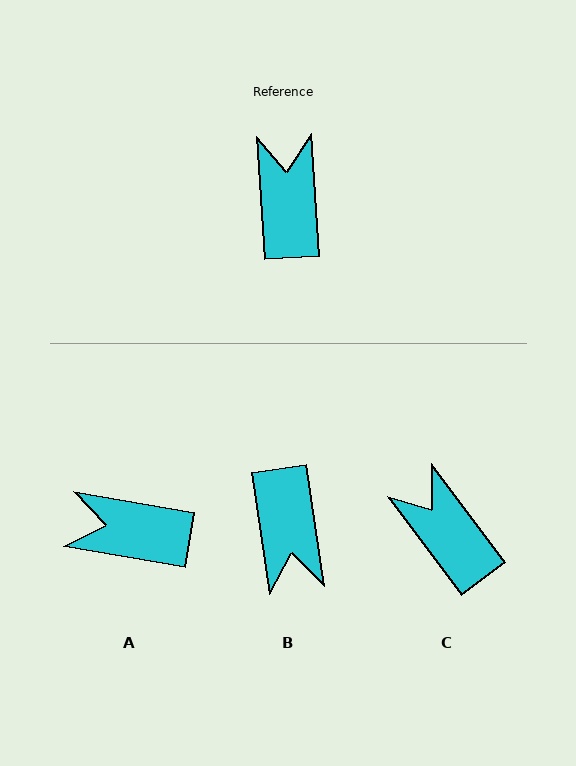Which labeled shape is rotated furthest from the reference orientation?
B, about 175 degrees away.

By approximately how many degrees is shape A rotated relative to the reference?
Approximately 76 degrees counter-clockwise.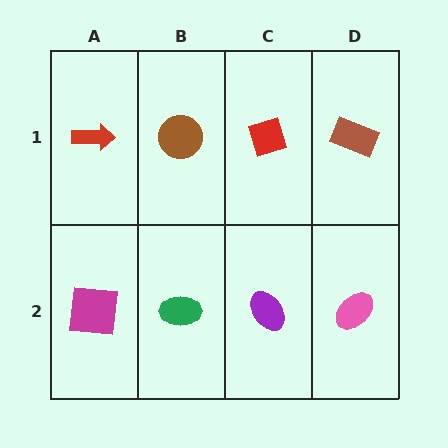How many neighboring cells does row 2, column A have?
2.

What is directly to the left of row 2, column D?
A purple ellipse.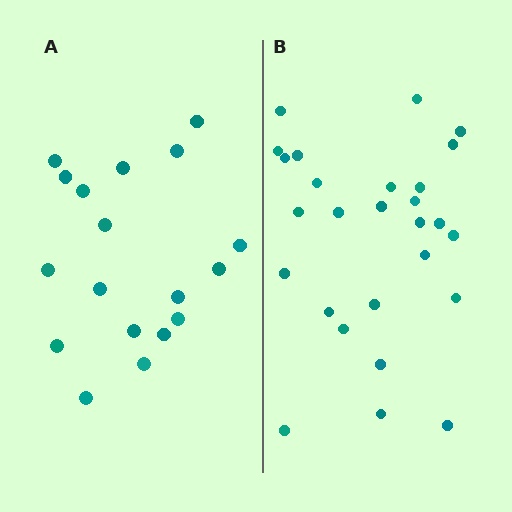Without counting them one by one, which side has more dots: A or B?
Region B (the right region) has more dots.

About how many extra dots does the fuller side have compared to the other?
Region B has roughly 8 or so more dots than region A.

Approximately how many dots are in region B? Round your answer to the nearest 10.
About 30 dots. (The exact count is 27, which rounds to 30.)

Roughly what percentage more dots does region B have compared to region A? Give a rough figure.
About 50% more.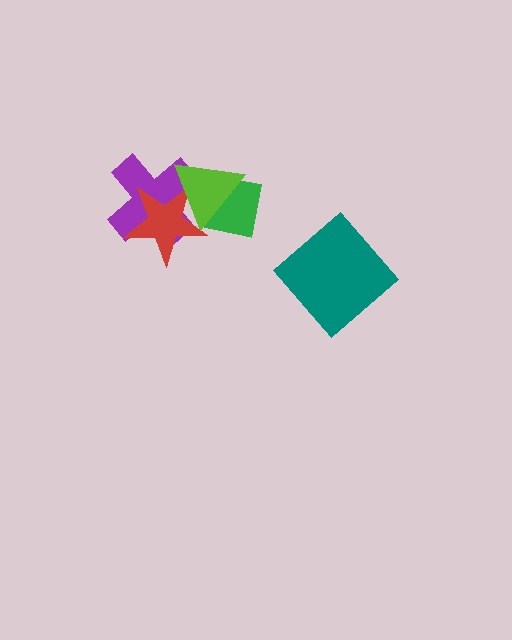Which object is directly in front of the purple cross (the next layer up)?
The red star is directly in front of the purple cross.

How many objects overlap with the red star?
3 objects overlap with the red star.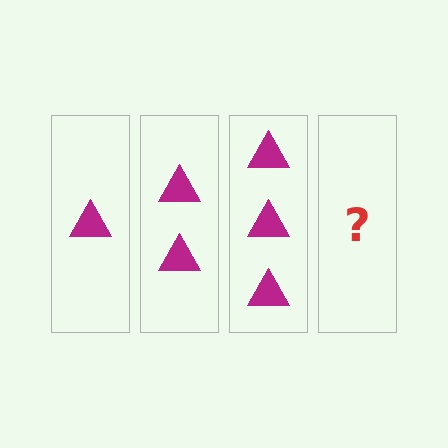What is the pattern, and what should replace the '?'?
The pattern is that each step adds one more triangle. The '?' should be 4 triangles.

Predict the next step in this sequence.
The next step is 4 triangles.